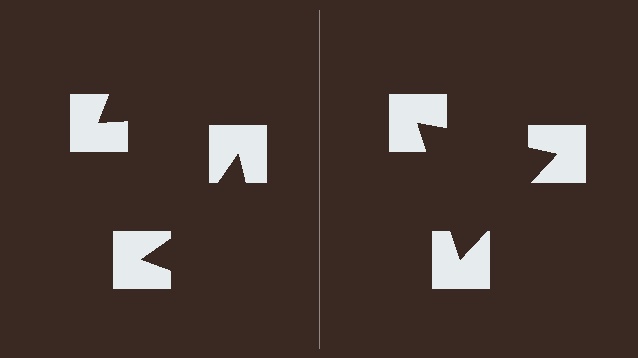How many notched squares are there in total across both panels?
6 — 3 on each side.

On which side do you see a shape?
An illusory triangle appears on the right side. On the left side the wedge cuts are rotated, so no coherent shape forms.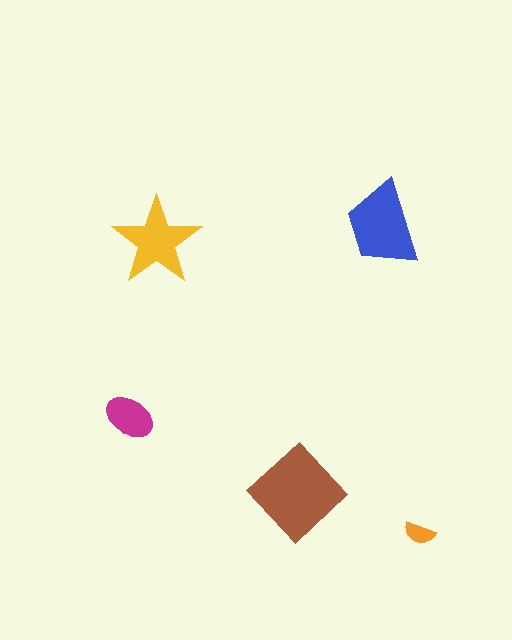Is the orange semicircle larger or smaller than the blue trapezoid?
Smaller.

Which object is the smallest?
The orange semicircle.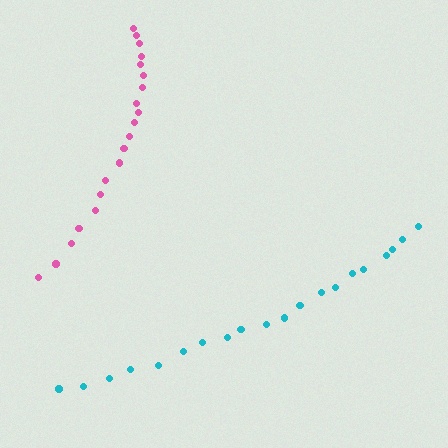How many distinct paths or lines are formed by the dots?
There are 2 distinct paths.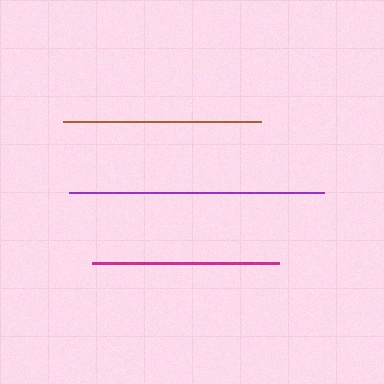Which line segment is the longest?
The purple line is the longest at approximately 255 pixels.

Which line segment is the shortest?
The magenta line is the shortest at approximately 187 pixels.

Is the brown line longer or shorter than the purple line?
The purple line is longer than the brown line.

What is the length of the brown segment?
The brown segment is approximately 197 pixels long.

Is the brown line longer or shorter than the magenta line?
The brown line is longer than the magenta line.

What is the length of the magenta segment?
The magenta segment is approximately 187 pixels long.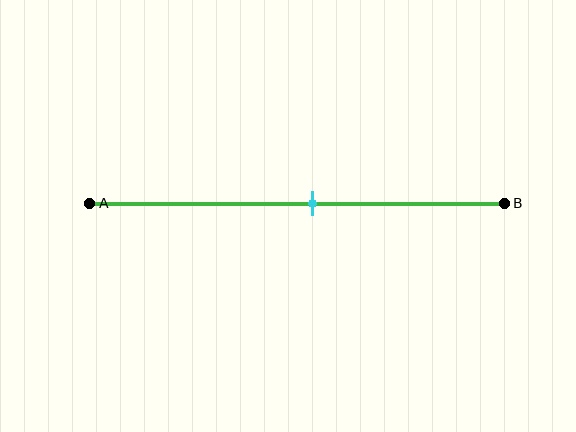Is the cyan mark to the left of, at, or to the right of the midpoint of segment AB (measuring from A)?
The cyan mark is to the right of the midpoint of segment AB.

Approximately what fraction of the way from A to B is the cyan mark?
The cyan mark is approximately 55% of the way from A to B.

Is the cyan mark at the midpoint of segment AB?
No, the mark is at about 55% from A, not at the 50% midpoint.